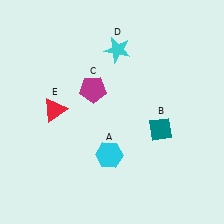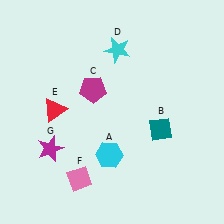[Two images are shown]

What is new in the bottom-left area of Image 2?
A pink diamond (F) was added in the bottom-left area of Image 2.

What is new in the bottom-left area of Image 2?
A magenta star (G) was added in the bottom-left area of Image 2.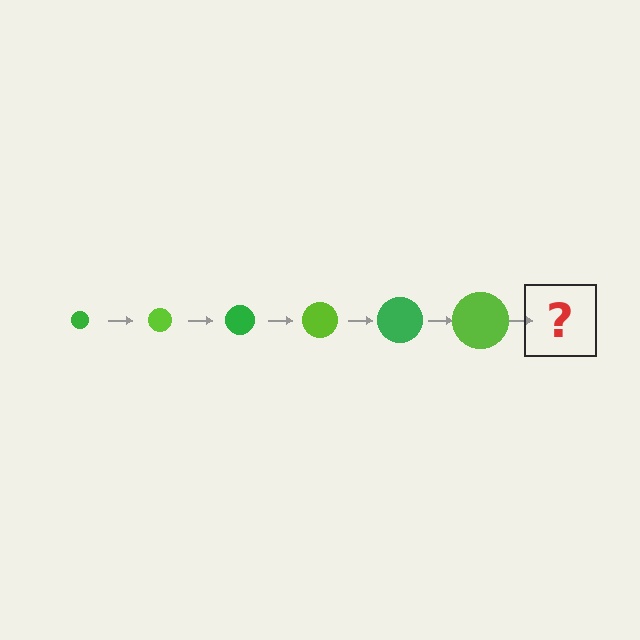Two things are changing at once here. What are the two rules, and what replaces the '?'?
The two rules are that the circle grows larger each step and the color cycles through green and lime. The '?' should be a green circle, larger than the previous one.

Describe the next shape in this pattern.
It should be a green circle, larger than the previous one.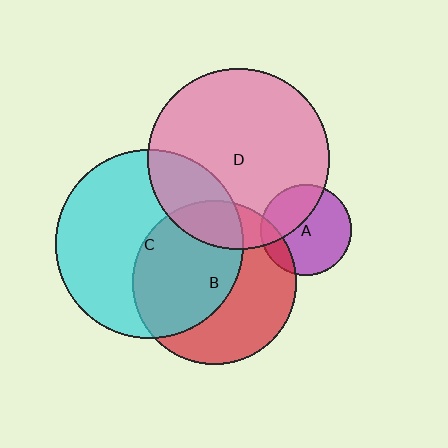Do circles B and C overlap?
Yes.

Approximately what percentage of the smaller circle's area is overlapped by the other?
Approximately 55%.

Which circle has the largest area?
Circle C (cyan).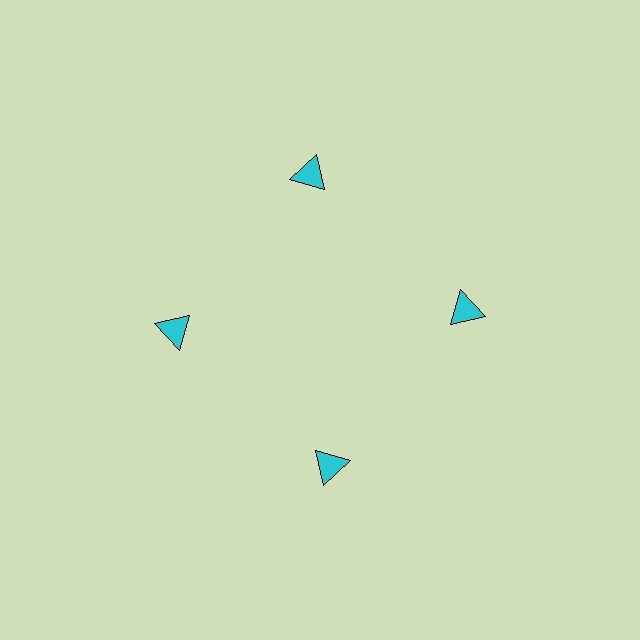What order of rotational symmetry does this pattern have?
This pattern has 4-fold rotational symmetry.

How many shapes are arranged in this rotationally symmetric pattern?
There are 4 shapes, arranged in 4 groups of 1.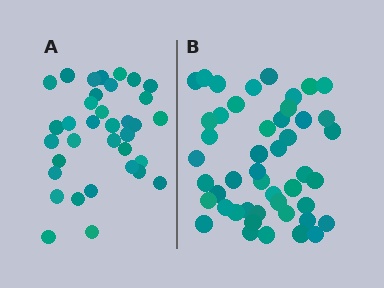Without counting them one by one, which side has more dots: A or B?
Region B (the right region) has more dots.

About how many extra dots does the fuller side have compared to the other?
Region B has roughly 12 or so more dots than region A.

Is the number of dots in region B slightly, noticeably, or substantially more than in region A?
Region B has noticeably more, but not dramatically so. The ratio is roughly 1.3 to 1.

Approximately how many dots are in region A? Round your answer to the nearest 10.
About 40 dots. (The exact count is 35, which rounds to 40.)